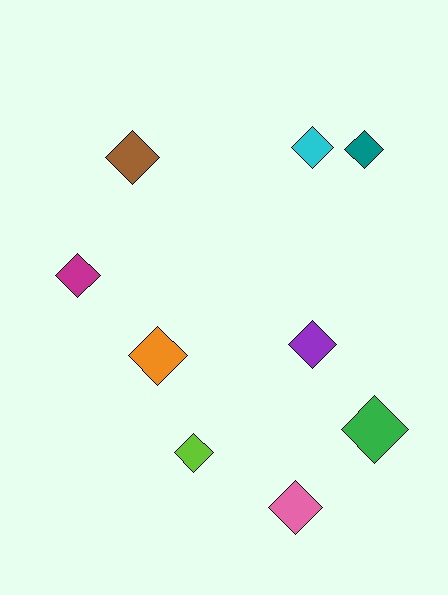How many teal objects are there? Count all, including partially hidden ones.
There is 1 teal object.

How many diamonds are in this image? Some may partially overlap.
There are 9 diamonds.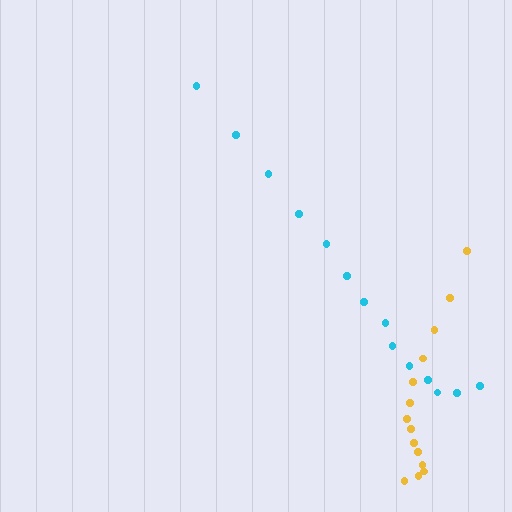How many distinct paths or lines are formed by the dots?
There are 2 distinct paths.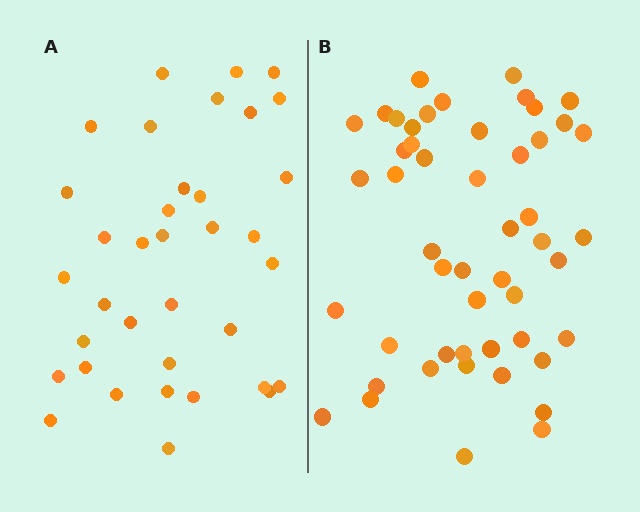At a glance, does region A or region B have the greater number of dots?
Region B (the right region) has more dots.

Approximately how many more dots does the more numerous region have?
Region B has approximately 15 more dots than region A.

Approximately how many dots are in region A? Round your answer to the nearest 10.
About 40 dots. (The exact count is 36, which rounds to 40.)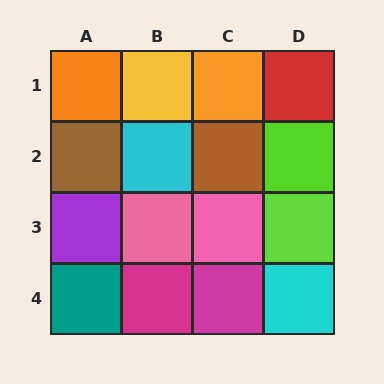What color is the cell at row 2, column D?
Lime.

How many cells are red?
1 cell is red.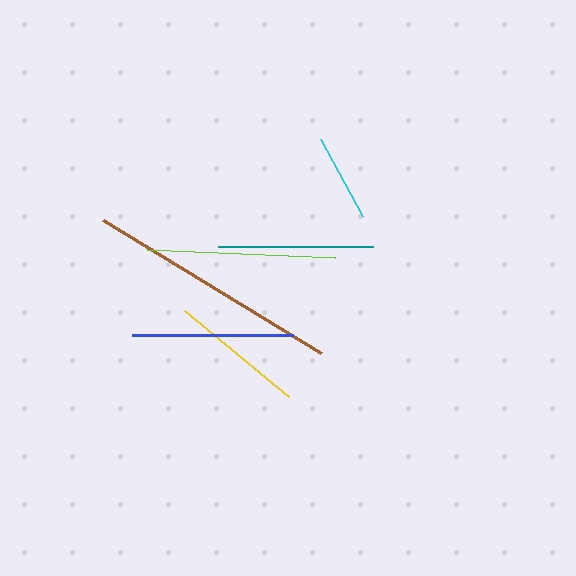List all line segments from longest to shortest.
From longest to shortest: brown, lime, blue, teal, yellow, cyan.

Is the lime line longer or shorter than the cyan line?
The lime line is longer than the cyan line.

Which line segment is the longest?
The brown line is the longest at approximately 256 pixels.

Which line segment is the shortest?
The cyan line is the shortest at approximately 88 pixels.